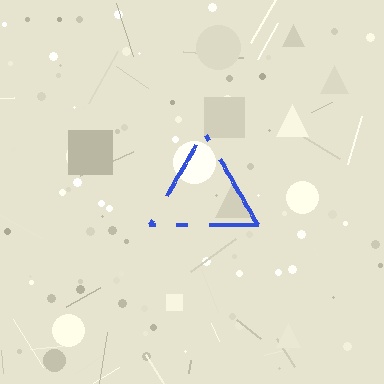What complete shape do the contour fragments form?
The contour fragments form a triangle.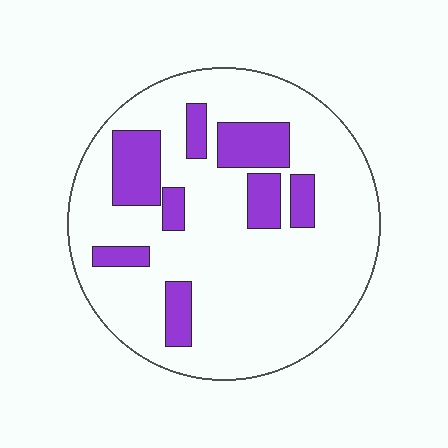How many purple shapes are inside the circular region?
8.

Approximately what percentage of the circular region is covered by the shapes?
Approximately 20%.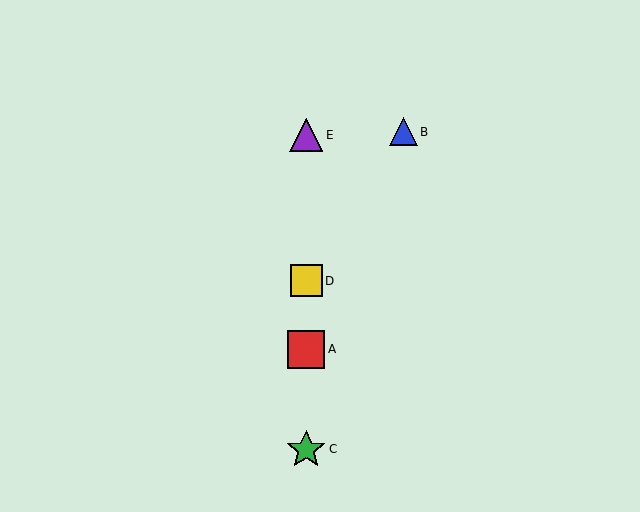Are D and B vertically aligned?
No, D is at x≈306 and B is at x≈403.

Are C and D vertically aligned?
Yes, both are at x≈306.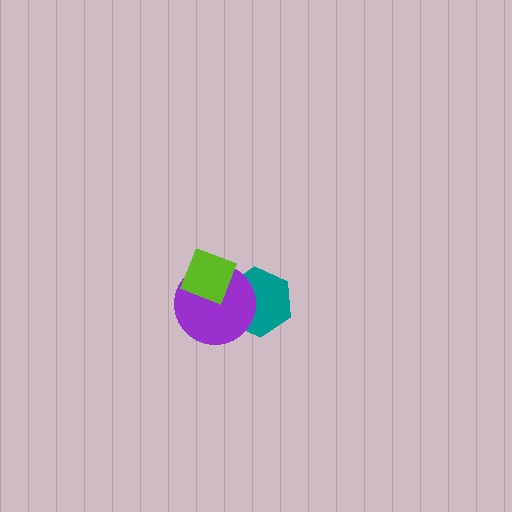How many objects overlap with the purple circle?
2 objects overlap with the purple circle.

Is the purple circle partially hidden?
Yes, it is partially covered by another shape.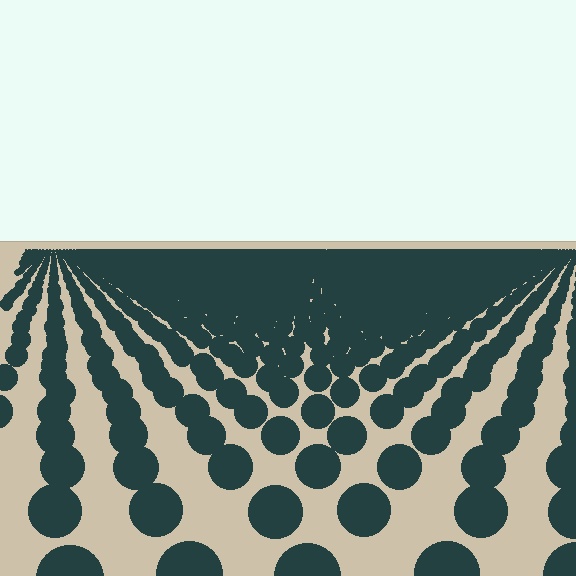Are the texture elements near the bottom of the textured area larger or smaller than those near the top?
Larger. Near the bottom, elements are closer to the viewer and appear at a bigger on-screen size.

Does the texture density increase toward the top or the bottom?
Density increases toward the top.